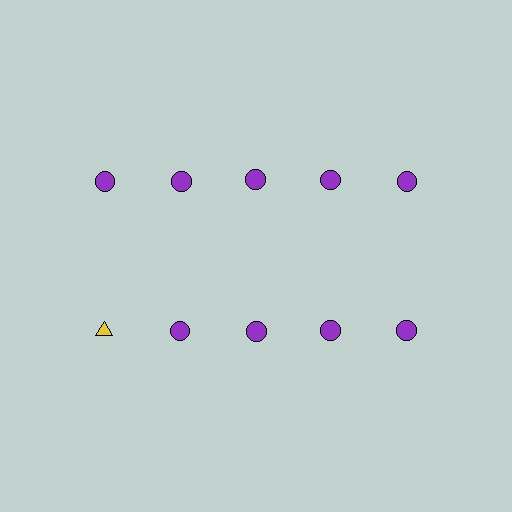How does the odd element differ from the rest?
It differs in both color (yellow instead of purple) and shape (triangle instead of circle).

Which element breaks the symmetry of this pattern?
The yellow triangle in the second row, leftmost column breaks the symmetry. All other shapes are purple circles.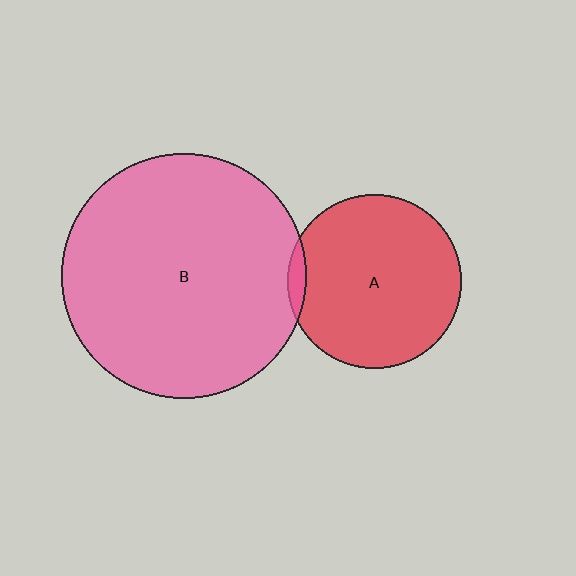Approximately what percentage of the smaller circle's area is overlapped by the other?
Approximately 5%.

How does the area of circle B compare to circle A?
Approximately 2.0 times.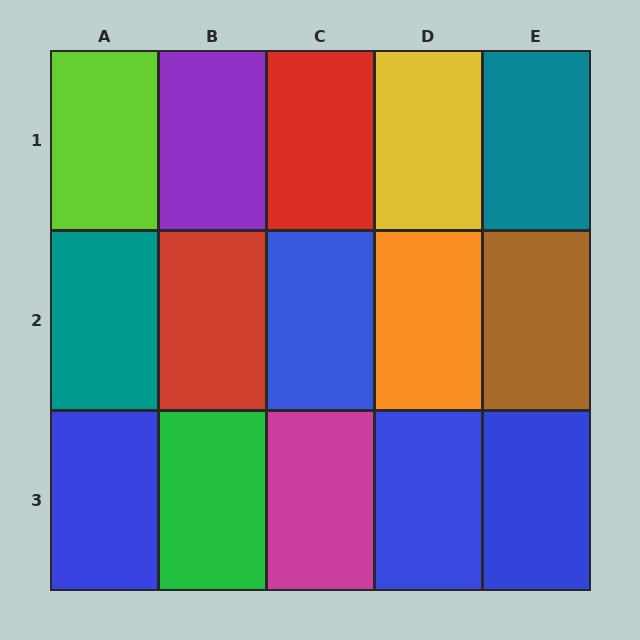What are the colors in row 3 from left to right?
Blue, green, magenta, blue, blue.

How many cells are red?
2 cells are red.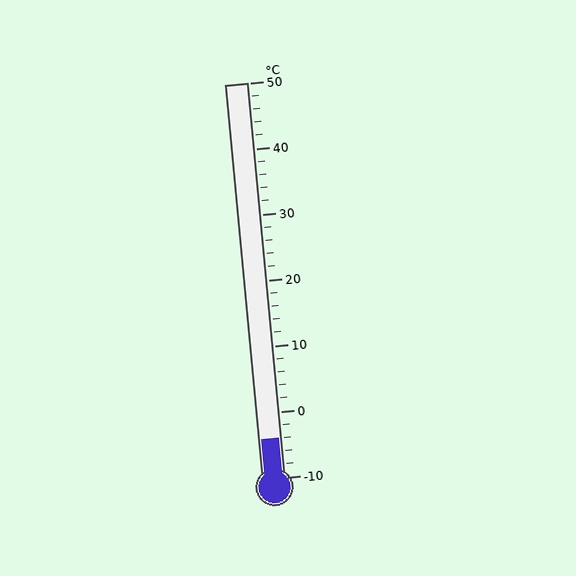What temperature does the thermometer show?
The thermometer shows approximately -4°C.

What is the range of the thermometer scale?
The thermometer scale ranges from -10°C to 50°C.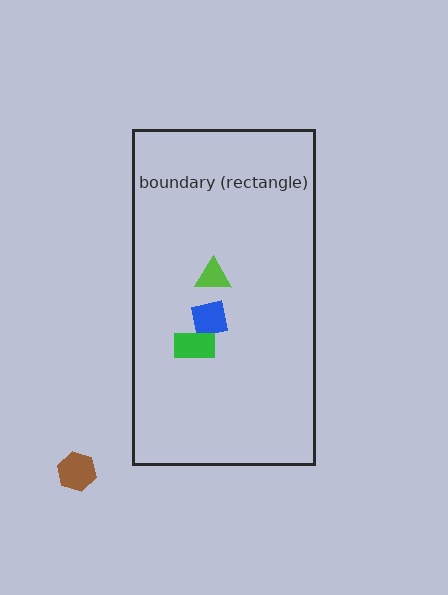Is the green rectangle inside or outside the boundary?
Inside.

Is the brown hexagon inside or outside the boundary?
Outside.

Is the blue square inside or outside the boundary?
Inside.